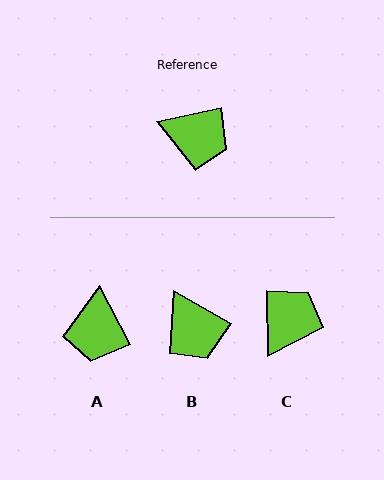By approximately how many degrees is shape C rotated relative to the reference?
Approximately 80 degrees counter-clockwise.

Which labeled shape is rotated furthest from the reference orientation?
C, about 80 degrees away.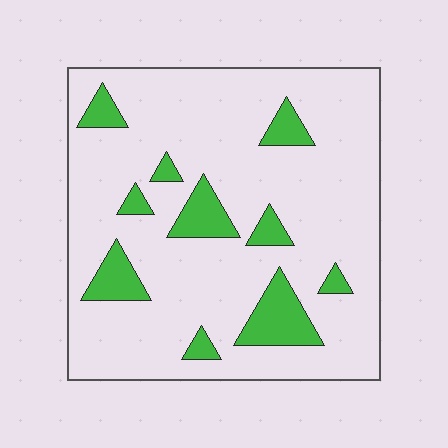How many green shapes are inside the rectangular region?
10.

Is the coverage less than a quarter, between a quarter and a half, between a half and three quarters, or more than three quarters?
Less than a quarter.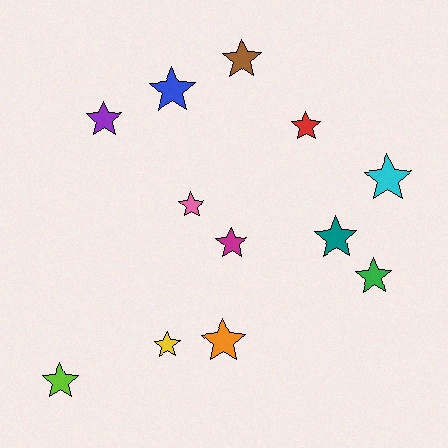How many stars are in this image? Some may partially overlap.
There are 12 stars.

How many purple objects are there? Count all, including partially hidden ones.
There is 1 purple object.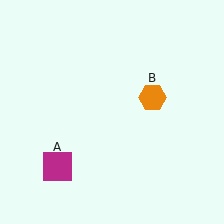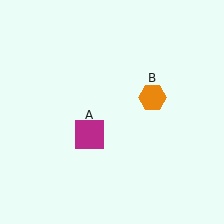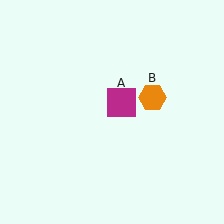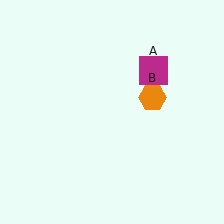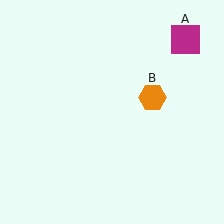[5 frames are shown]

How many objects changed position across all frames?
1 object changed position: magenta square (object A).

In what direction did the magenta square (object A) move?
The magenta square (object A) moved up and to the right.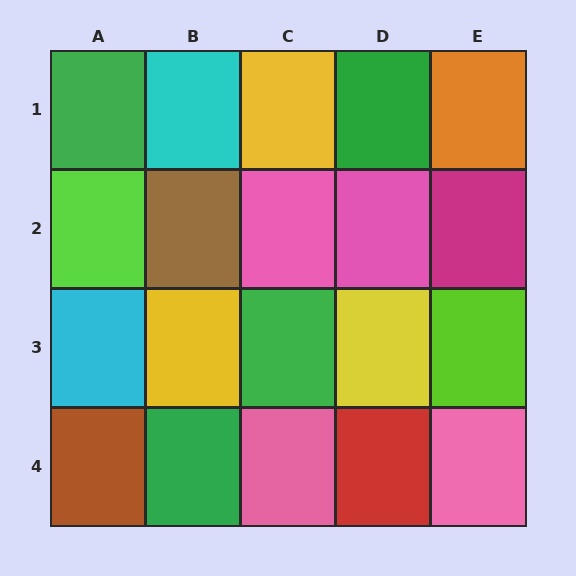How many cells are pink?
4 cells are pink.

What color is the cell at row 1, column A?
Green.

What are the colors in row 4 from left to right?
Brown, green, pink, red, pink.